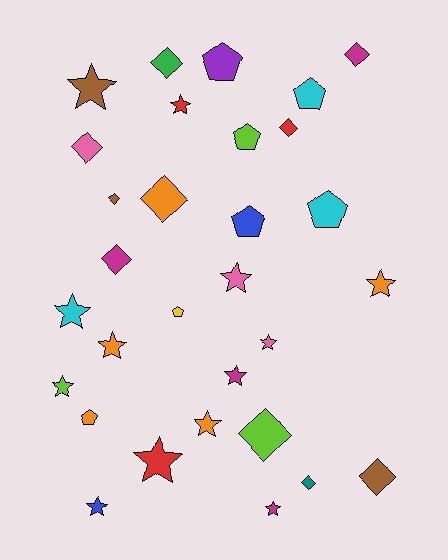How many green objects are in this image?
There is 1 green object.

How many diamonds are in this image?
There are 10 diamonds.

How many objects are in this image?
There are 30 objects.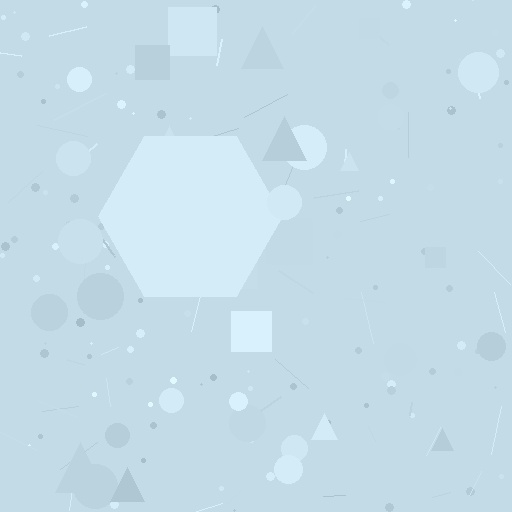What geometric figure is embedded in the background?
A hexagon is embedded in the background.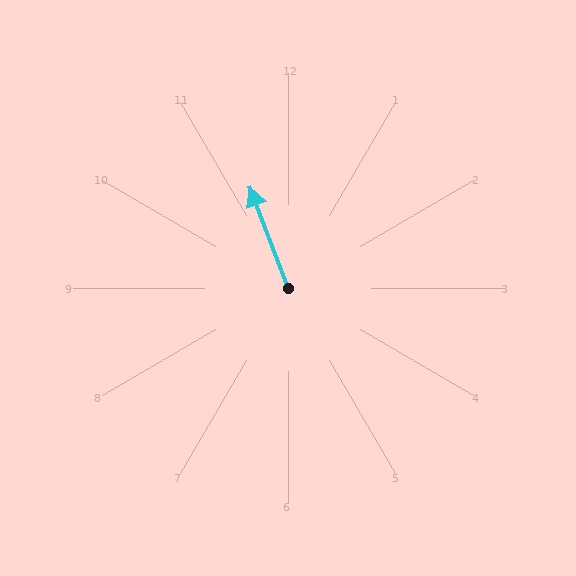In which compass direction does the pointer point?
North.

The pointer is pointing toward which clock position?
Roughly 11 o'clock.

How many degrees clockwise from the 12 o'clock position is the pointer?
Approximately 339 degrees.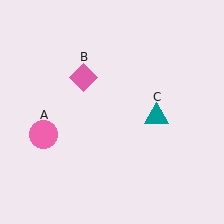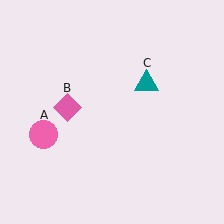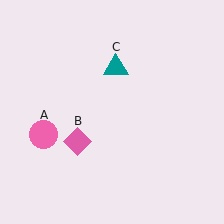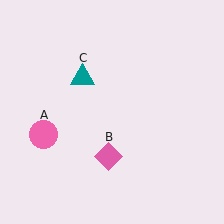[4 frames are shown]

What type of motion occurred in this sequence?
The pink diamond (object B), teal triangle (object C) rotated counterclockwise around the center of the scene.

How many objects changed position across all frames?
2 objects changed position: pink diamond (object B), teal triangle (object C).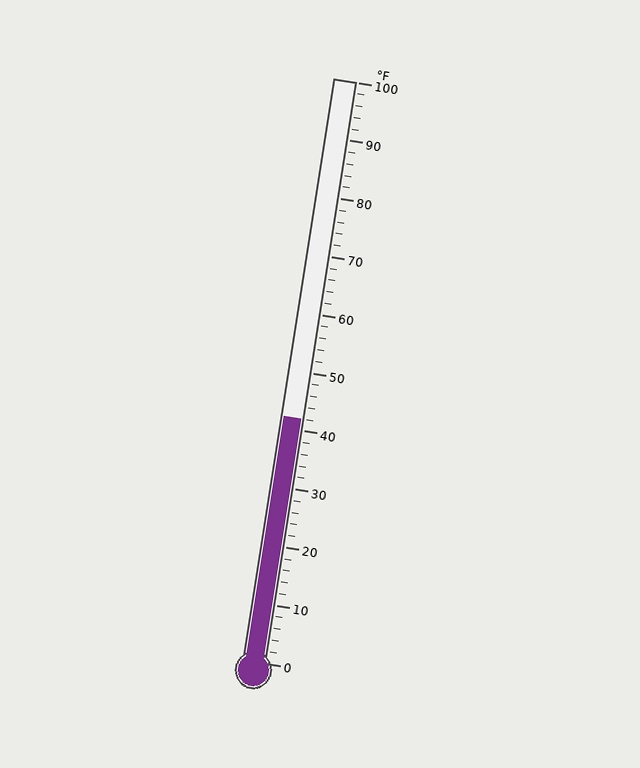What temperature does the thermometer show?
The thermometer shows approximately 42°F.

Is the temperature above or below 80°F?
The temperature is below 80°F.